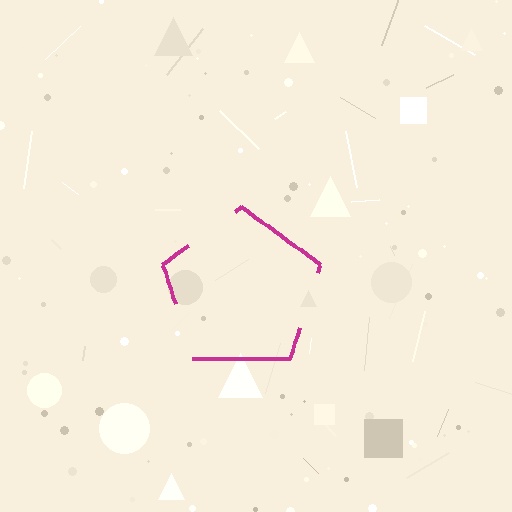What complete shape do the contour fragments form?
The contour fragments form a pentagon.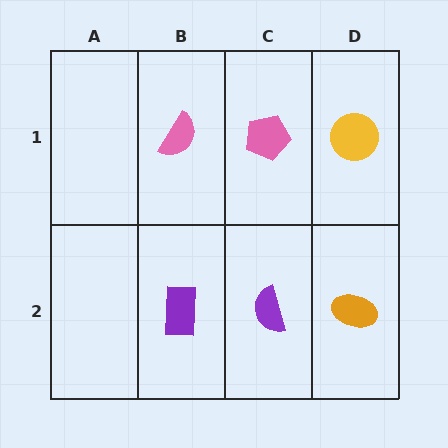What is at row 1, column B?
A pink semicircle.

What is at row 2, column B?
A purple rectangle.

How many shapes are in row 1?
3 shapes.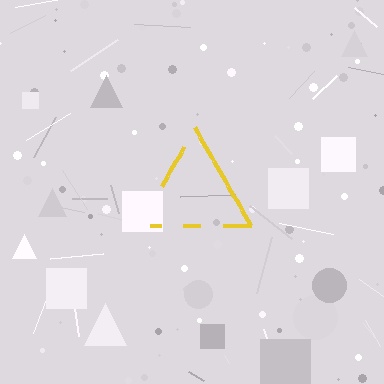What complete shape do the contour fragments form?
The contour fragments form a triangle.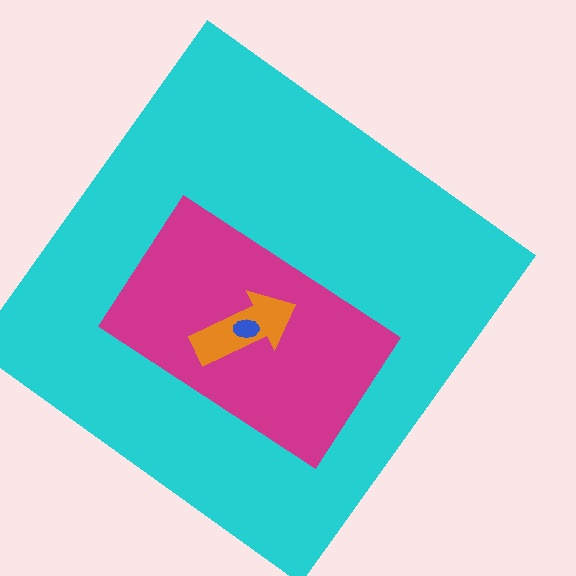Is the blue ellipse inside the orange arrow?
Yes.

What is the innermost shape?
The blue ellipse.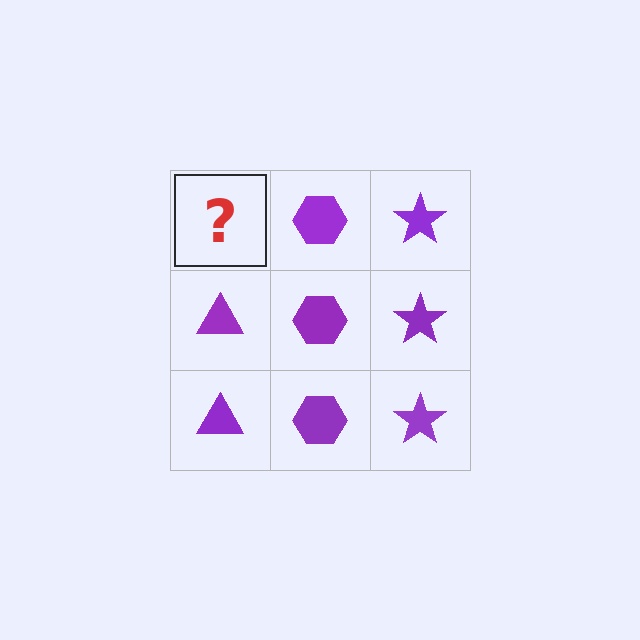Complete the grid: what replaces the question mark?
The question mark should be replaced with a purple triangle.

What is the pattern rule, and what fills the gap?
The rule is that each column has a consistent shape. The gap should be filled with a purple triangle.